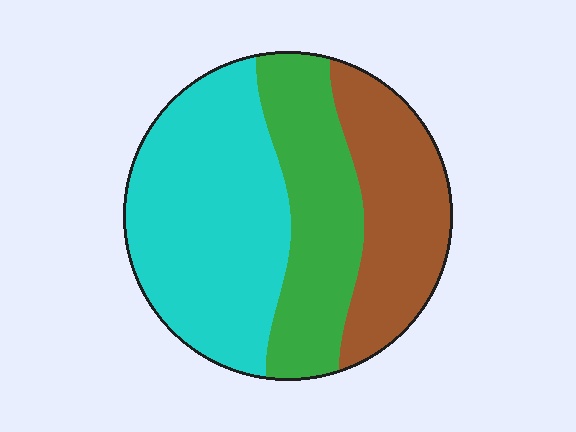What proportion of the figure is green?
Green covers about 30% of the figure.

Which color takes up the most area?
Cyan, at roughly 45%.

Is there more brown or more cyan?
Cyan.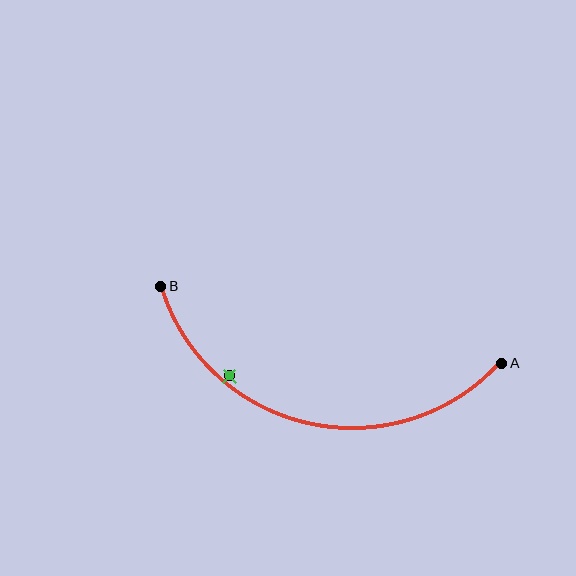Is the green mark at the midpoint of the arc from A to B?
No — the green mark does not lie on the arc at all. It sits slightly inside the curve.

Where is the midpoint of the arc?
The arc midpoint is the point on the curve farthest from the straight line joining A and B. It sits below that line.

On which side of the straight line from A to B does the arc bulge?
The arc bulges below the straight line connecting A and B.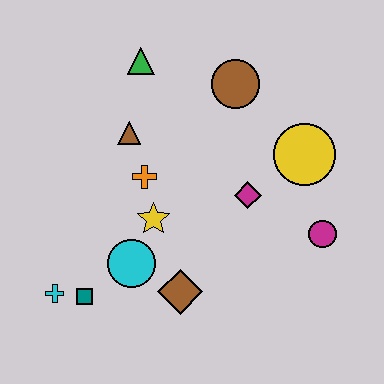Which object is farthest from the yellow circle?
The cyan cross is farthest from the yellow circle.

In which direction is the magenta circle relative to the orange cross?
The magenta circle is to the right of the orange cross.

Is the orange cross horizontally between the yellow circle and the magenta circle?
No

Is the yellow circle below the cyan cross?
No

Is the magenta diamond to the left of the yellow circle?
Yes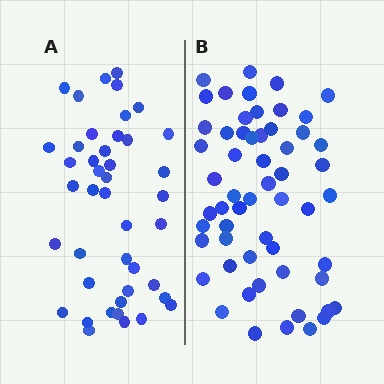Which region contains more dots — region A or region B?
Region B (the right region) has more dots.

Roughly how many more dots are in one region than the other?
Region B has approximately 15 more dots than region A.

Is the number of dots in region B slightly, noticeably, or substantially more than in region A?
Region B has noticeably more, but not dramatically so. The ratio is roughly 1.3 to 1.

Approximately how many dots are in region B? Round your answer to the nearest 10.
About 60 dots. (The exact count is 57, which rounds to 60.)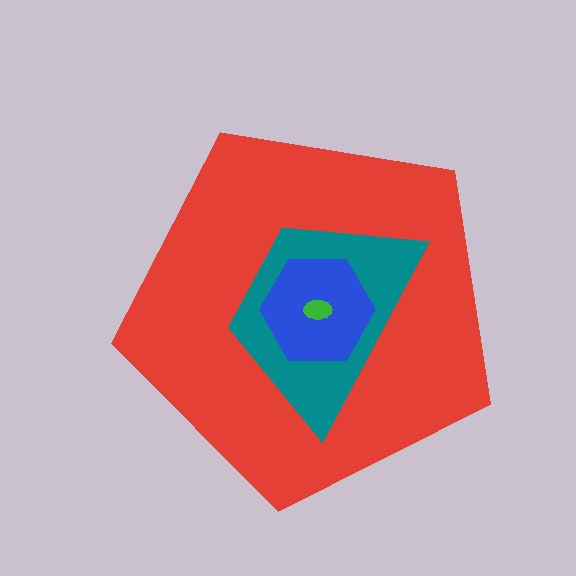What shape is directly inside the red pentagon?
The teal trapezoid.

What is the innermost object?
The green ellipse.